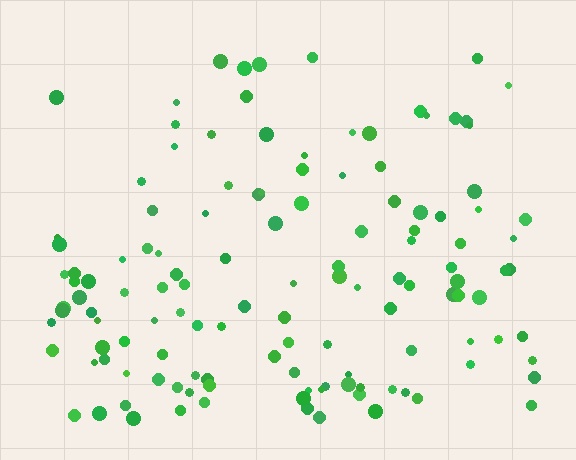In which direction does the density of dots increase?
From top to bottom, with the bottom side densest.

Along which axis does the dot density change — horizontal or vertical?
Vertical.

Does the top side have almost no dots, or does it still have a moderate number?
Still a moderate number, just noticeably fewer than the bottom.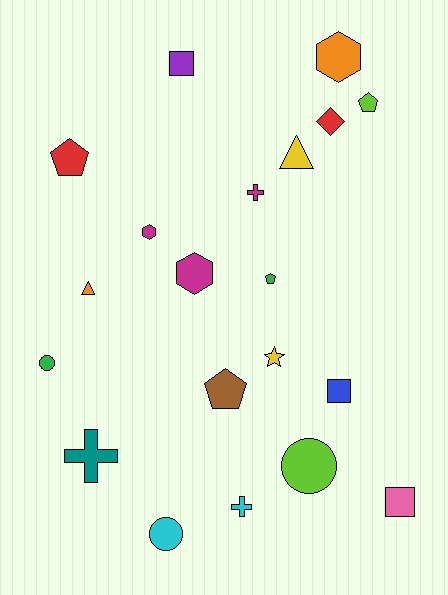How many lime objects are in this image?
There are 2 lime objects.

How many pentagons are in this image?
There are 4 pentagons.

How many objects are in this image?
There are 20 objects.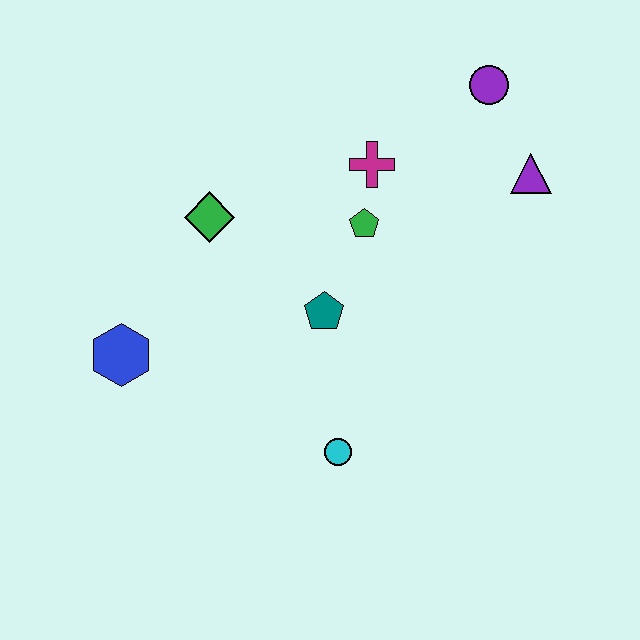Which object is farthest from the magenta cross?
The blue hexagon is farthest from the magenta cross.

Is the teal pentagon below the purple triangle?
Yes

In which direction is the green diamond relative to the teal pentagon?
The green diamond is to the left of the teal pentagon.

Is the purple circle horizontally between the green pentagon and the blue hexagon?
No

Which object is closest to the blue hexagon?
The green diamond is closest to the blue hexagon.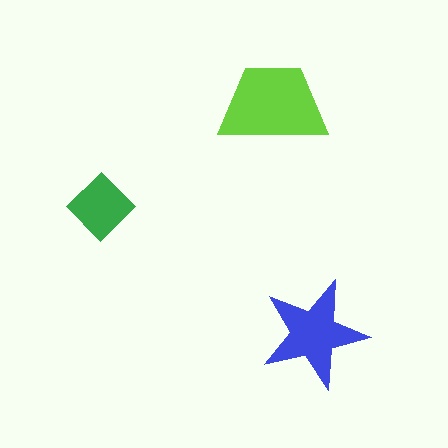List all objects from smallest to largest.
The green diamond, the blue star, the lime trapezoid.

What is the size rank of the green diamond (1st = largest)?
3rd.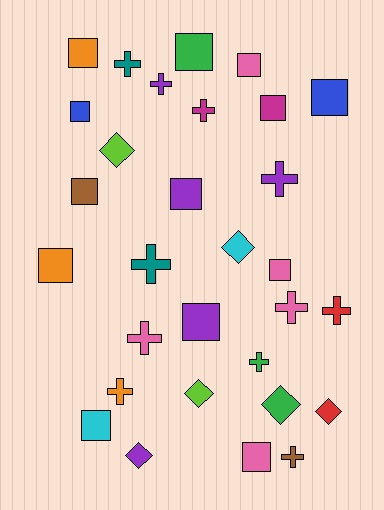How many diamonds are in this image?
There are 6 diamonds.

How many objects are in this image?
There are 30 objects.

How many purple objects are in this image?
There are 5 purple objects.